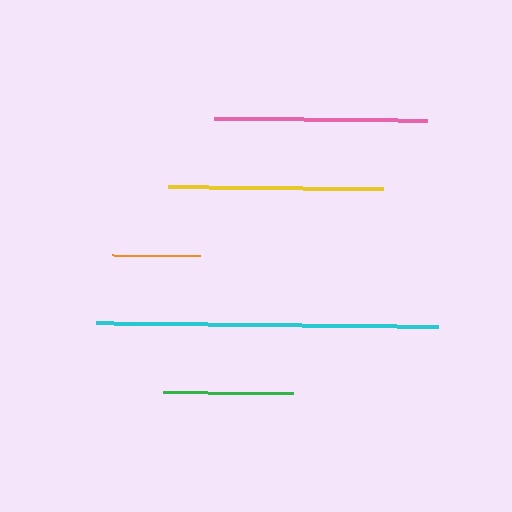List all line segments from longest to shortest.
From longest to shortest: cyan, yellow, pink, green, orange.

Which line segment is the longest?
The cyan line is the longest at approximately 342 pixels.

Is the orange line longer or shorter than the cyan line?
The cyan line is longer than the orange line.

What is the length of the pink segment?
The pink segment is approximately 212 pixels long.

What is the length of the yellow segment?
The yellow segment is approximately 215 pixels long.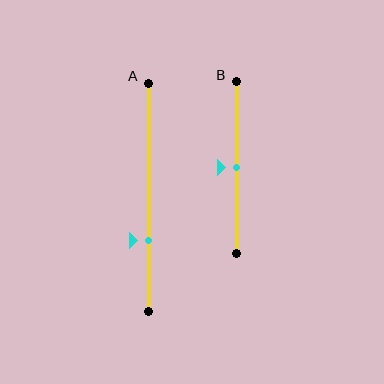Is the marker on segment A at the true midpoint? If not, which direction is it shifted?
No, the marker on segment A is shifted downward by about 19% of the segment length.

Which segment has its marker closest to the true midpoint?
Segment B has its marker closest to the true midpoint.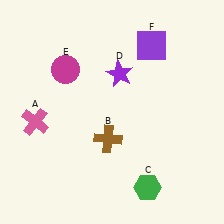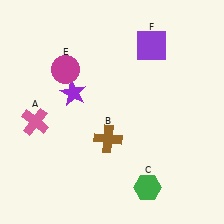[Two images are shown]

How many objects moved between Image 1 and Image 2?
1 object moved between the two images.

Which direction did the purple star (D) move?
The purple star (D) moved left.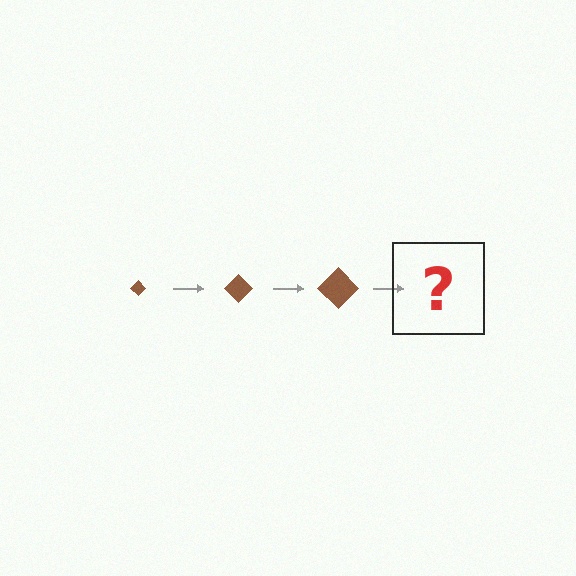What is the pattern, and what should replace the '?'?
The pattern is that the diamond gets progressively larger each step. The '?' should be a brown diamond, larger than the previous one.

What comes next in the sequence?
The next element should be a brown diamond, larger than the previous one.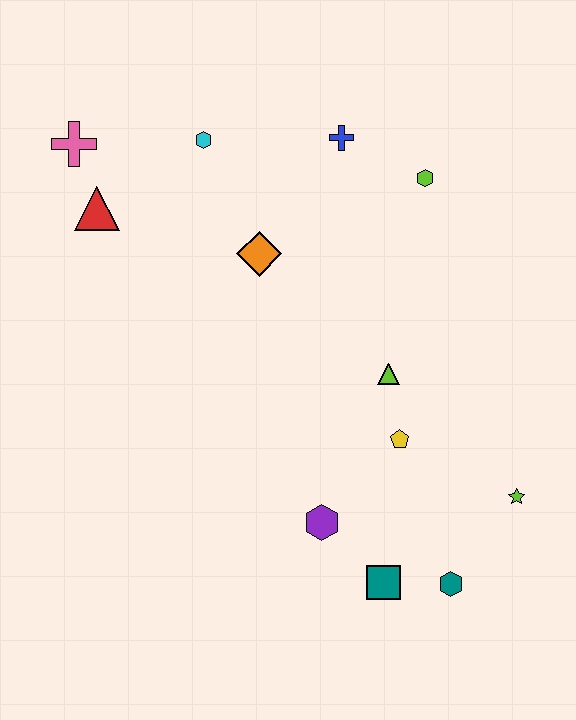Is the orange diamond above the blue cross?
No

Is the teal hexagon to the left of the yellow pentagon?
No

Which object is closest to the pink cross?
The red triangle is closest to the pink cross.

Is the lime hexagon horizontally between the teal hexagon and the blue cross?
Yes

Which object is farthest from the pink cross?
The teal hexagon is farthest from the pink cross.